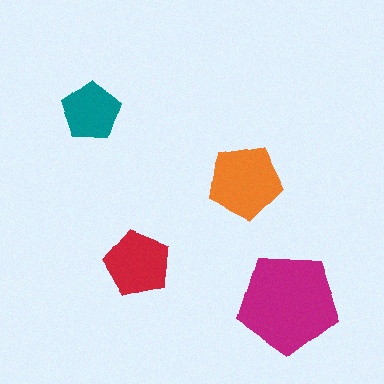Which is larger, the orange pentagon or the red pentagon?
The orange one.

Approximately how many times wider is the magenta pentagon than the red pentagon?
About 1.5 times wider.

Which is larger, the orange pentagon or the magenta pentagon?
The magenta one.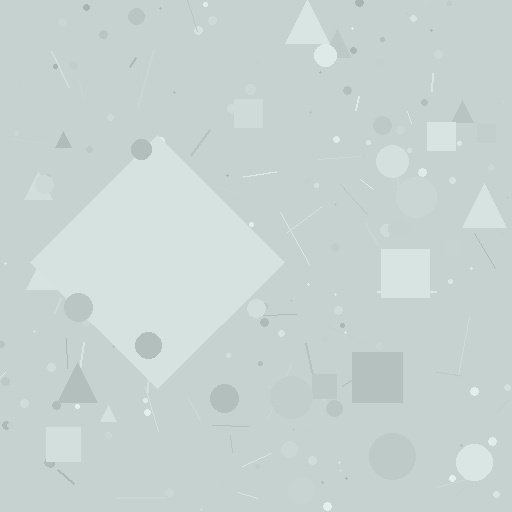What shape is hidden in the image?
A diamond is hidden in the image.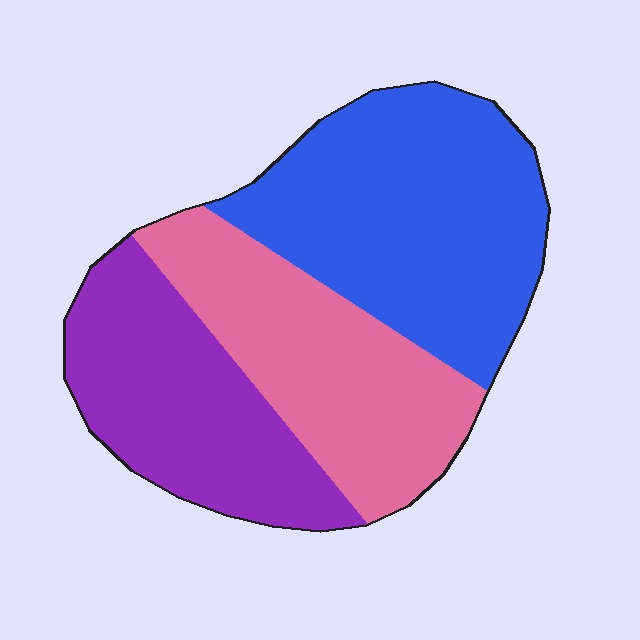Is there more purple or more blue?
Blue.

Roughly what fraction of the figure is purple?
Purple takes up between a sixth and a third of the figure.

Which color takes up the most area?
Blue, at roughly 40%.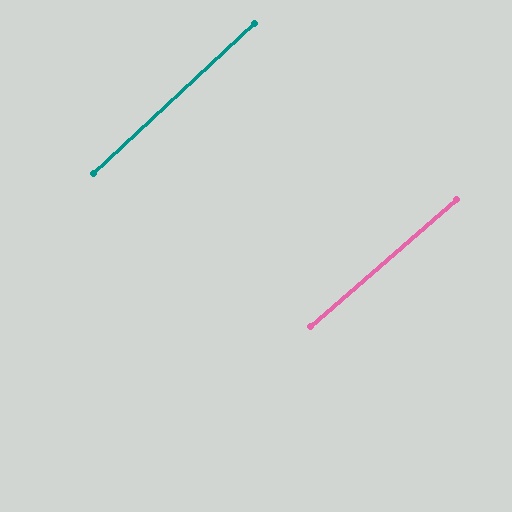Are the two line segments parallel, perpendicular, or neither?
Parallel — their directions differ by only 1.9°.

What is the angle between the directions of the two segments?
Approximately 2 degrees.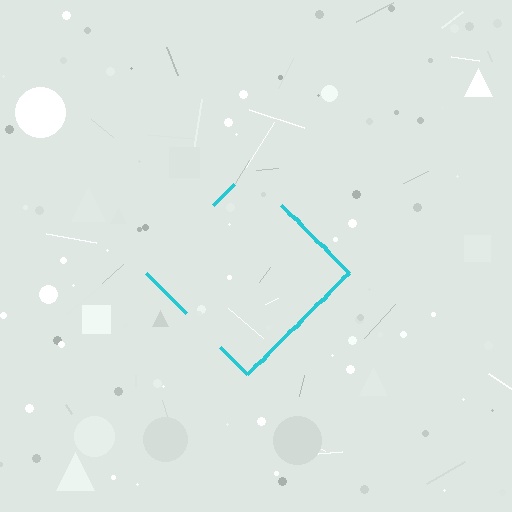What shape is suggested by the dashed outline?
The dashed outline suggests a diamond.